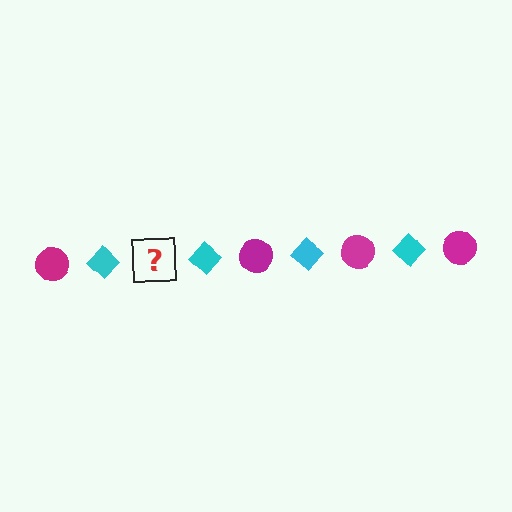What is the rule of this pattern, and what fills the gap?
The rule is that the pattern alternates between magenta circle and cyan diamond. The gap should be filled with a magenta circle.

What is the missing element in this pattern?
The missing element is a magenta circle.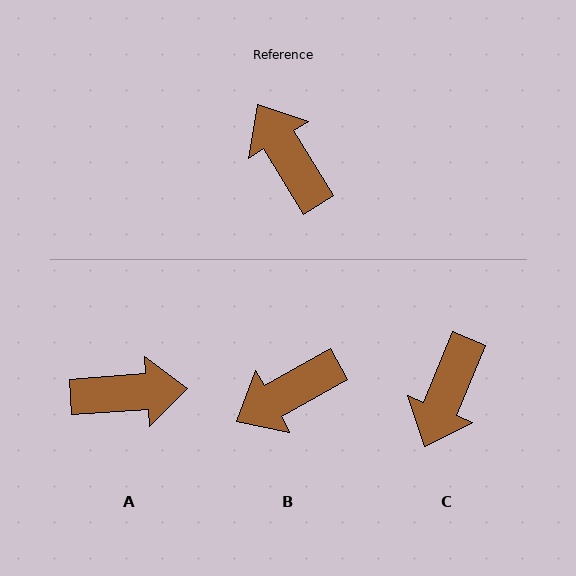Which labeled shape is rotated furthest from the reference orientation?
C, about 126 degrees away.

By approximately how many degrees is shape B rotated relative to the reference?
Approximately 88 degrees counter-clockwise.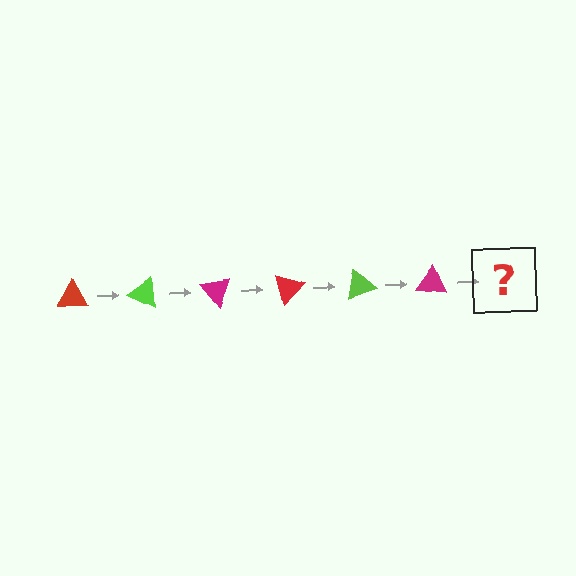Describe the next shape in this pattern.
It should be a red triangle, rotated 150 degrees from the start.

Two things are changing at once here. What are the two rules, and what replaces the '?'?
The two rules are that it rotates 25 degrees each step and the color cycles through red, lime, and magenta. The '?' should be a red triangle, rotated 150 degrees from the start.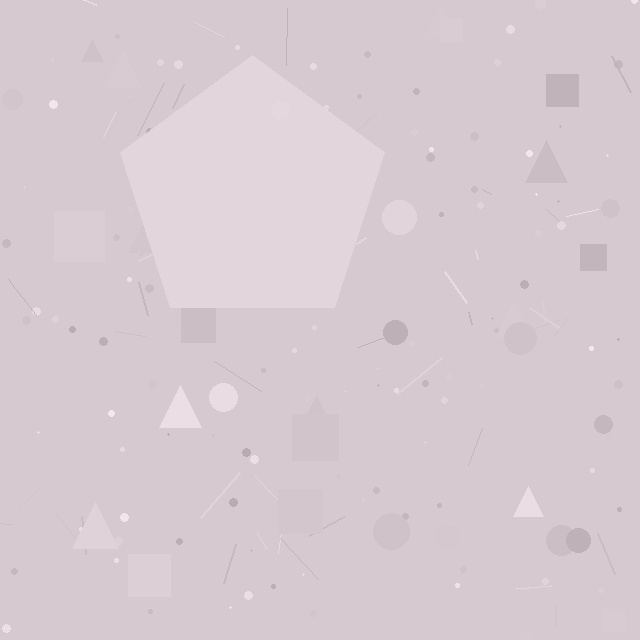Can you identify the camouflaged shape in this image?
The camouflaged shape is a pentagon.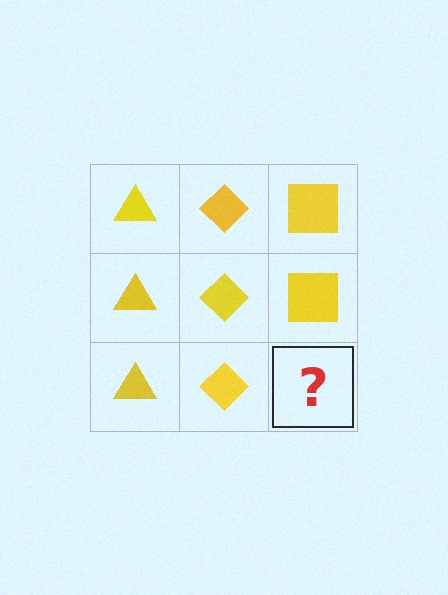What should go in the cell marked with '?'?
The missing cell should contain a yellow square.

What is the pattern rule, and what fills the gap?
The rule is that each column has a consistent shape. The gap should be filled with a yellow square.